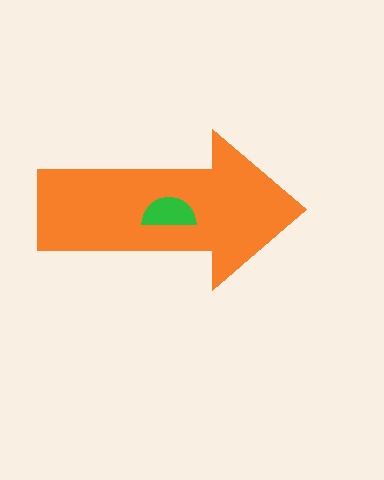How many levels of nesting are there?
2.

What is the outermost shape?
The orange arrow.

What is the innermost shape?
The green semicircle.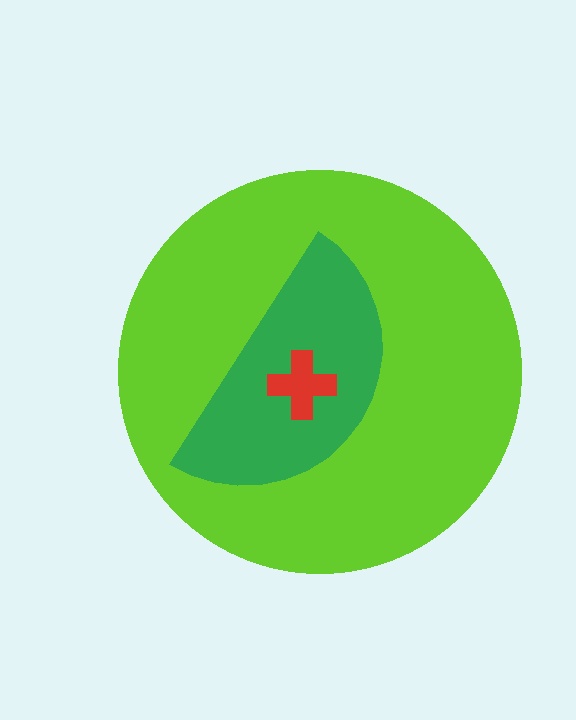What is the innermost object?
The red cross.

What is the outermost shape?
The lime circle.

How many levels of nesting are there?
3.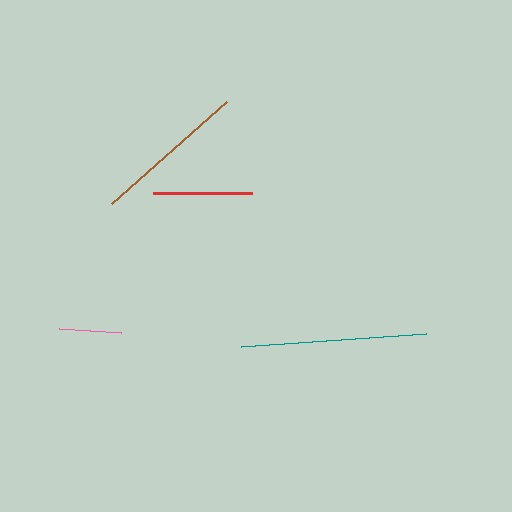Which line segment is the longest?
The teal line is the longest at approximately 185 pixels.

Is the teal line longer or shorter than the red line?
The teal line is longer than the red line.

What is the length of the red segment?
The red segment is approximately 99 pixels long.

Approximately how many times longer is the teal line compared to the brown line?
The teal line is approximately 1.2 times the length of the brown line.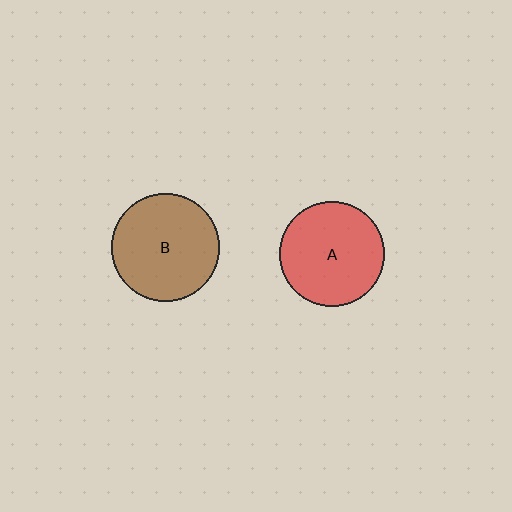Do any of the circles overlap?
No, none of the circles overlap.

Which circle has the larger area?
Circle B (brown).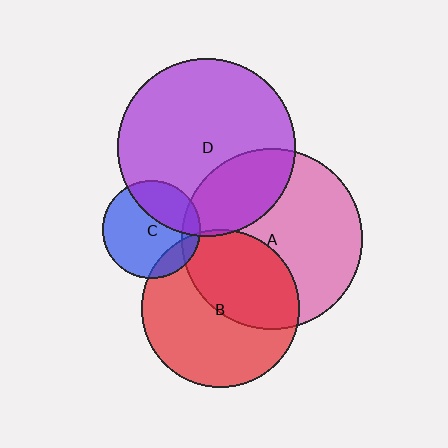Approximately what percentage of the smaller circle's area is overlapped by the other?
Approximately 45%.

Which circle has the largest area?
Circle A (pink).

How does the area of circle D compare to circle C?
Approximately 3.3 times.